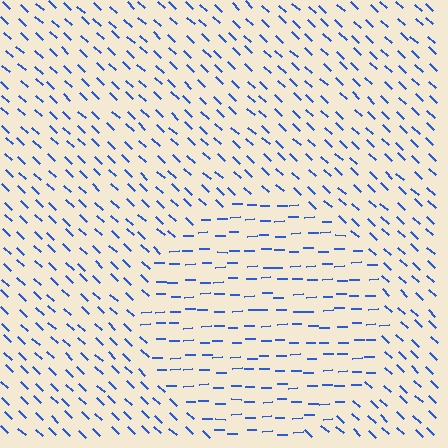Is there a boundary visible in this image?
Yes, there is a texture boundary formed by a change in line orientation.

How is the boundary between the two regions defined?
The boundary is defined purely by a change in line orientation (approximately 45 degrees difference). All lines are the same color and thickness.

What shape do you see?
I see a circle.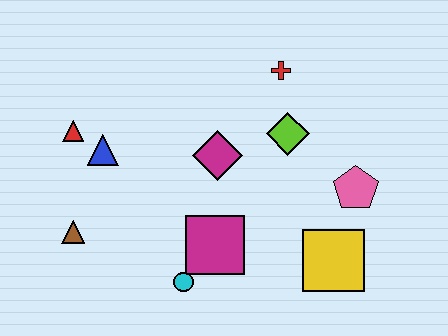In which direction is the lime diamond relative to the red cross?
The lime diamond is below the red cross.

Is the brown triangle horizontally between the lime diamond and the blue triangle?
No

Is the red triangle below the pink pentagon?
No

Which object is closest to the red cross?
The lime diamond is closest to the red cross.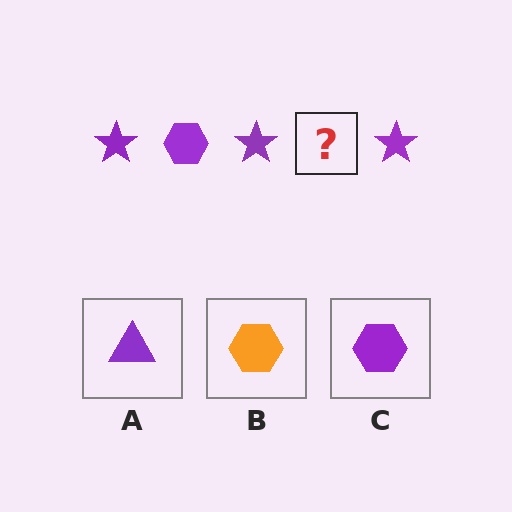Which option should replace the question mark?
Option C.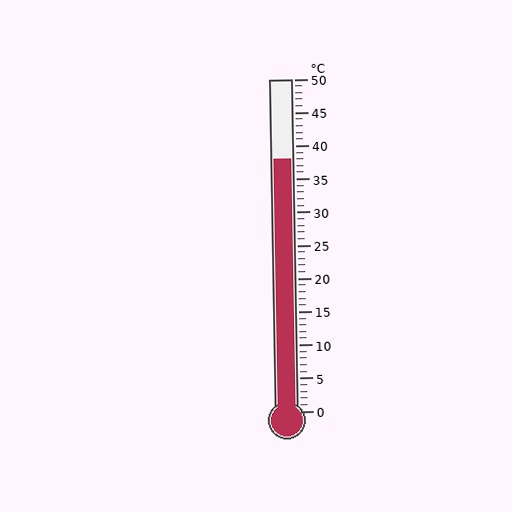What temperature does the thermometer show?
The thermometer shows approximately 38°C.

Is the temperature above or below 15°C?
The temperature is above 15°C.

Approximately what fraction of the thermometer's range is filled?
The thermometer is filled to approximately 75% of its range.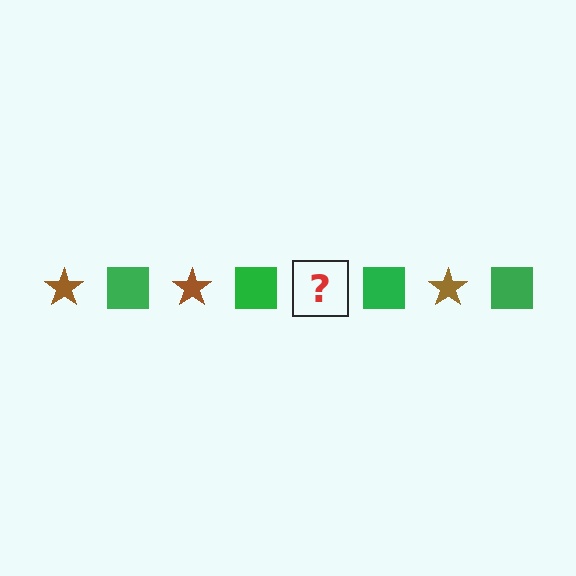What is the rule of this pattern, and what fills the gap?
The rule is that the pattern alternates between brown star and green square. The gap should be filled with a brown star.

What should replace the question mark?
The question mark should be replaced with a brown star.